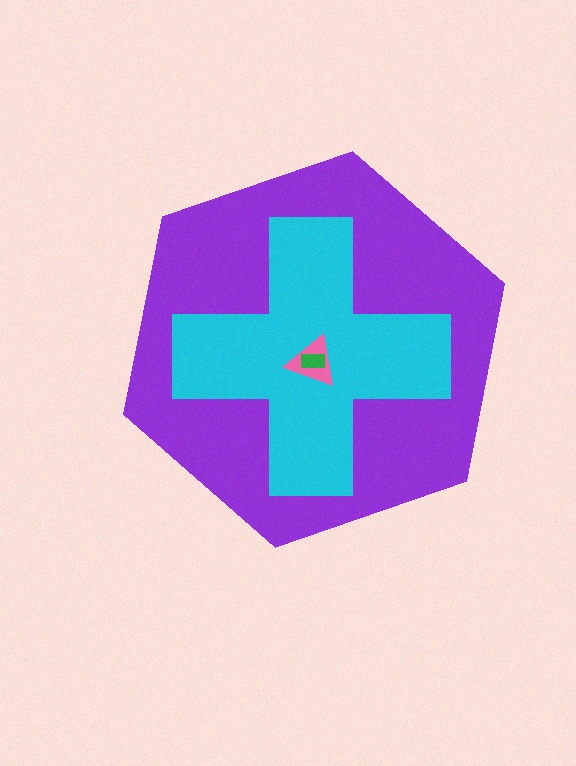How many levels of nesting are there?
4.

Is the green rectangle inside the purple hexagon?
Yes.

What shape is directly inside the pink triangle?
The green rectangle.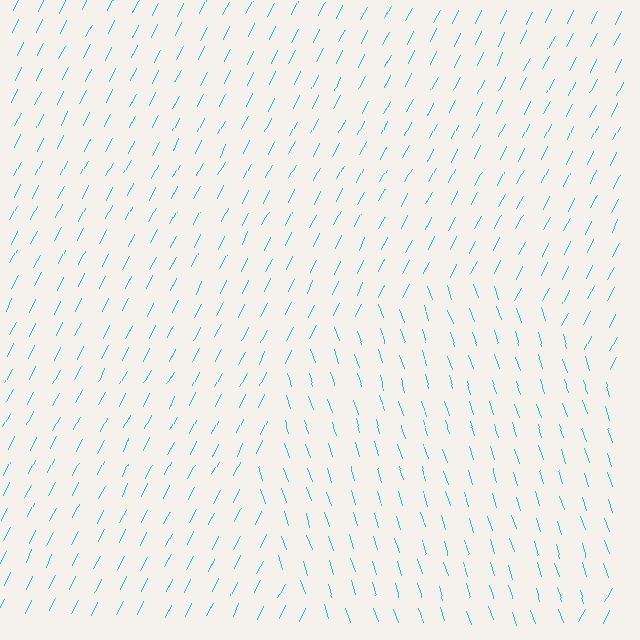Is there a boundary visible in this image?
Yes, there is a texture boundary formed by a change in line orientation.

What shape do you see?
I see a circle.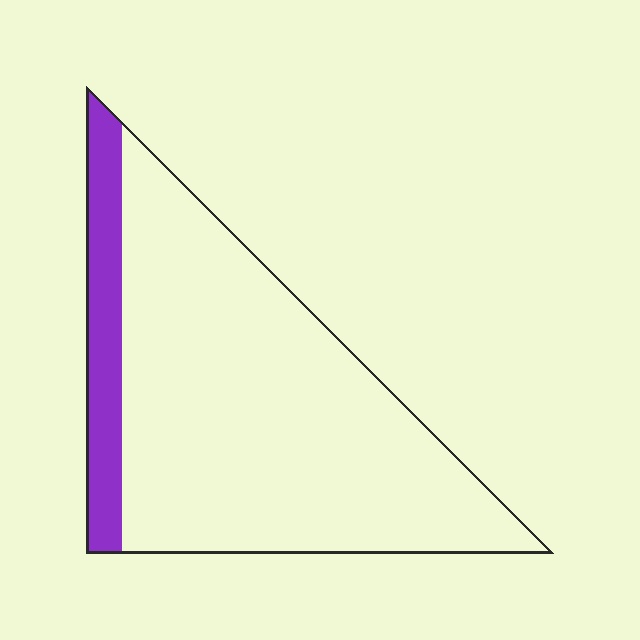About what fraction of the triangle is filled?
About one sixth (1/6).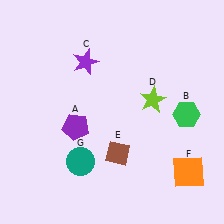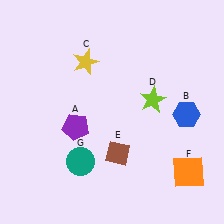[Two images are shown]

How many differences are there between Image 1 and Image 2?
There are 2 differences between the two images.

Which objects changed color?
B changed from green to blue. C changed from purple to yellow.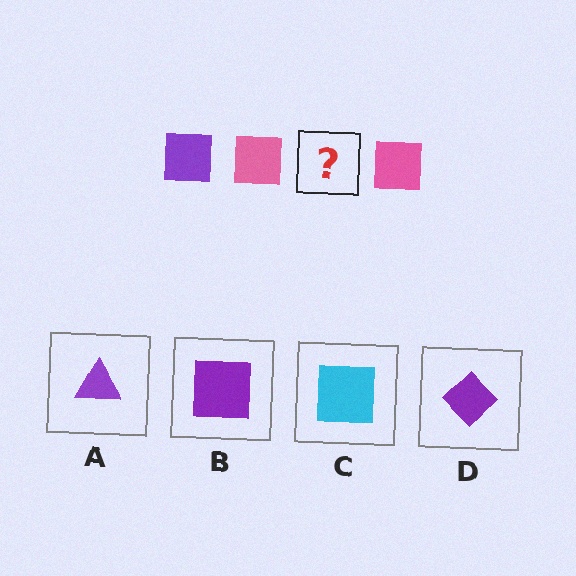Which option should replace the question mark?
Option B.